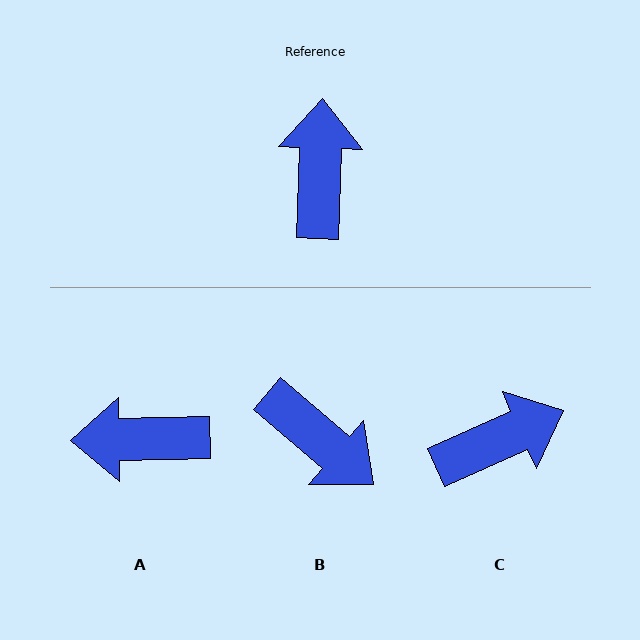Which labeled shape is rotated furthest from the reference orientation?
B, about 129 degrees away.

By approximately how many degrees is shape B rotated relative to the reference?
Approximately 129 degrees clockwise.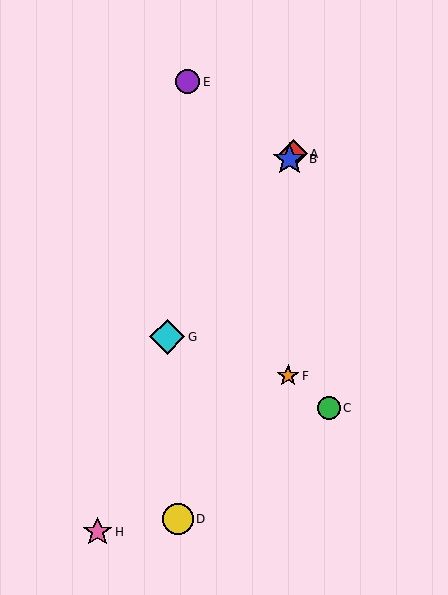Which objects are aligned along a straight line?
Objects A, B, G are aligned along a straight line.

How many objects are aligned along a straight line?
3 objects (A, B, G) are aligned along a straight line.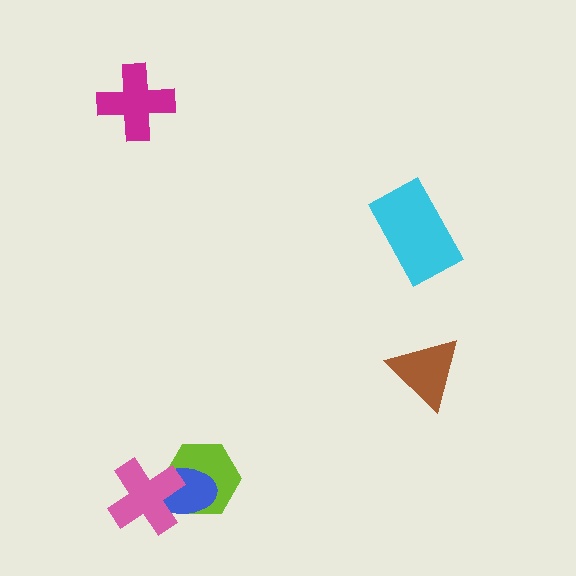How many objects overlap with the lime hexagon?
2 objects overlap with the lime hexagon.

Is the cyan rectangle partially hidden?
No, no other shape covers it.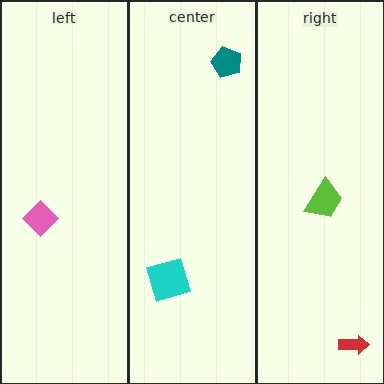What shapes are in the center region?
The cyan square, the teal pentagon.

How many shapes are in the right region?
2.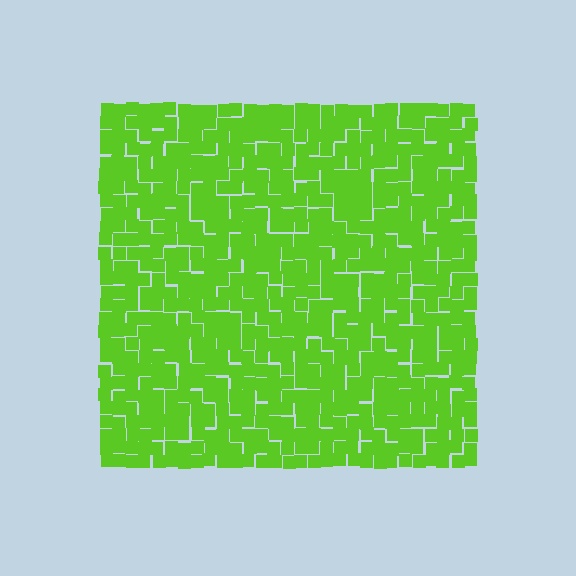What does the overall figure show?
The overall figure shows a square.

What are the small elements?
The small elements are squares.